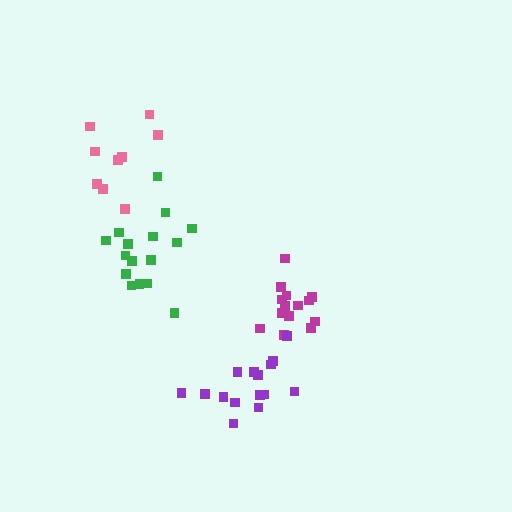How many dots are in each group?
Group 1: 14 dots, Group 2: 15 dots, Group 3: 10 dots, Group 4: 16 dots (55 total).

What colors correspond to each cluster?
The clusters are colored: magenta, purple, pink, green.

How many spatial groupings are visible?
There are 4 spatial groupings.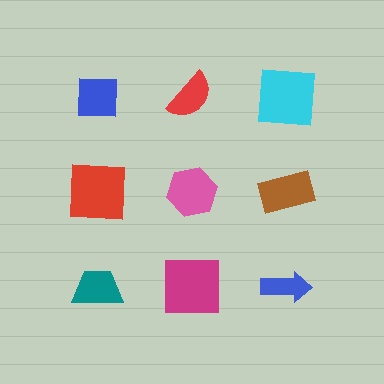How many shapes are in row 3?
3 shapes.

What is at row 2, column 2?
A pink hexagon.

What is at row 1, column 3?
A cyan square.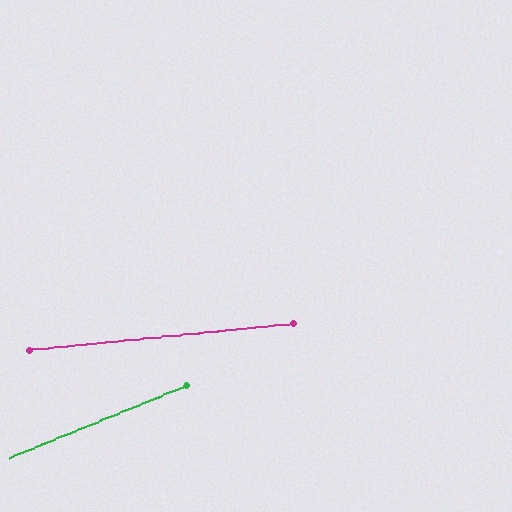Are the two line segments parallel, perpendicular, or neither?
Neither parallel nor perpendicular — they differ by about 16°.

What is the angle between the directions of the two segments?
Approximately 16 degrees.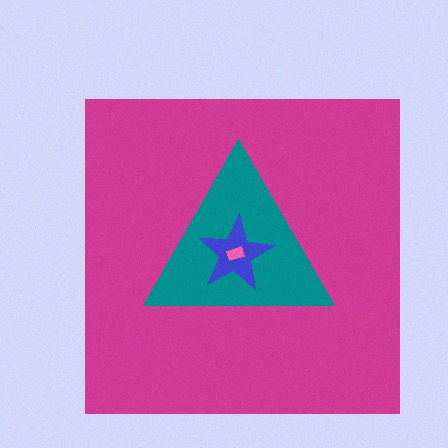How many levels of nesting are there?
4.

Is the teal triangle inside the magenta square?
Yes.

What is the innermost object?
The pink rectangle.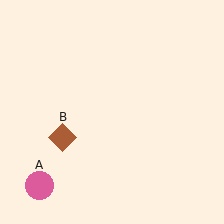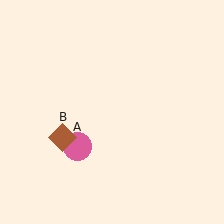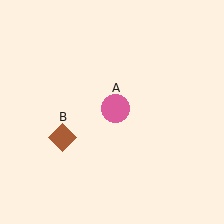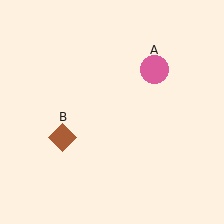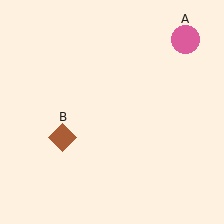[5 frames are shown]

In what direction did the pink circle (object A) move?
The pink circle (object A) moved up and to the right.